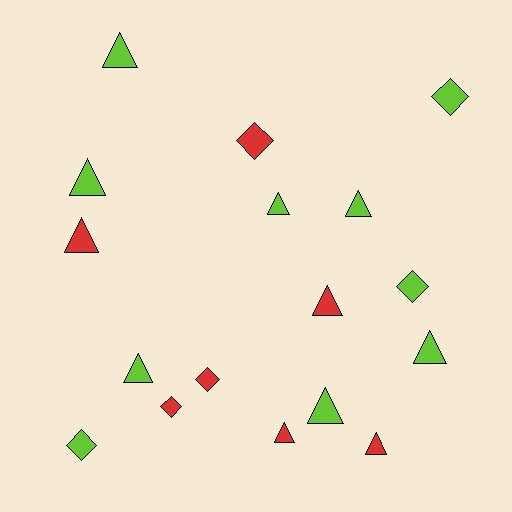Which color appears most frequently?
Lime, with 10 objects.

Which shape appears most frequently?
Triangle, with 11 objects.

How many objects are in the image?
There are 17 objects.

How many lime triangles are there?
There are 7 lime triangles.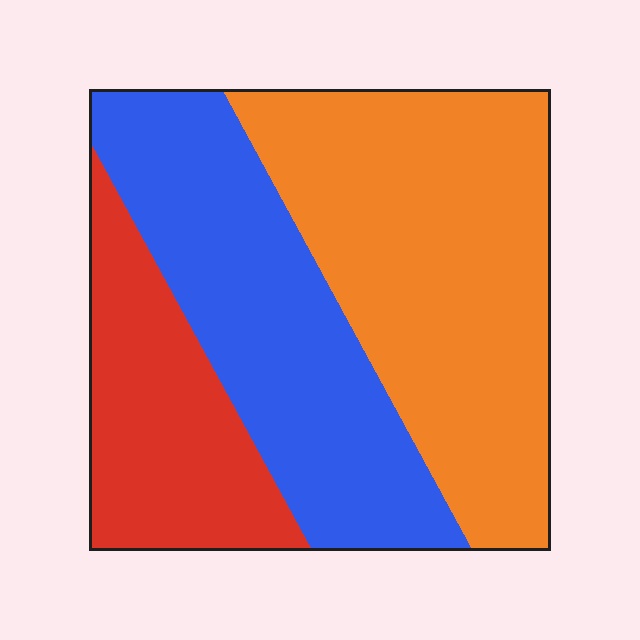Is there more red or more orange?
Orange.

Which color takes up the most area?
Orange, at roughly 45%.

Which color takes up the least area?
Red, at roughly 20%.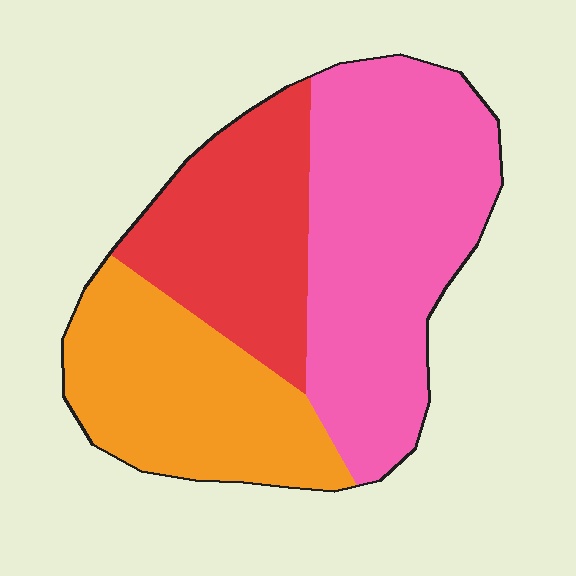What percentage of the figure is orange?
Orange covers around 30% of the figure.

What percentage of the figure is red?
Red covers 26% of the figure.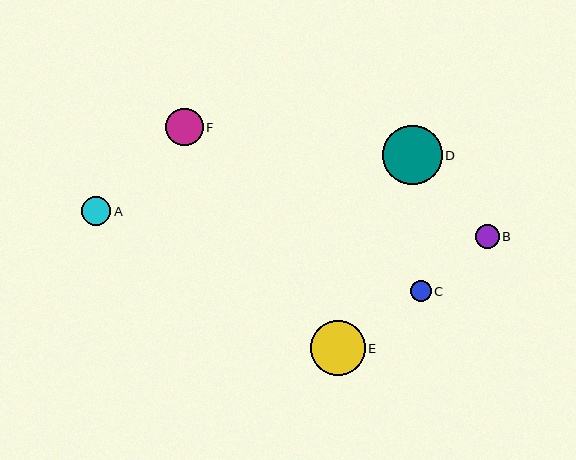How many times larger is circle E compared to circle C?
Circle E is approximately 2.6 times the size of circle C.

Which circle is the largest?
Circle D is the largest with a size of approximately 59 pixels.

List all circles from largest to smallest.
From largest to smallest: D, E, F, A, B, C.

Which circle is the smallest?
Circle C is the smallest with a size of approximately 21 pixels.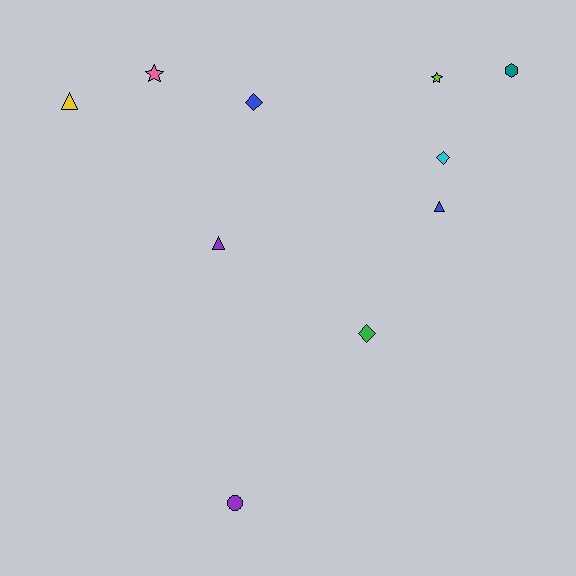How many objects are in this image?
There are 10 objects.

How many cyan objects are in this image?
There is 1 cyan object.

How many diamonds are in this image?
There are 3 diamonds.